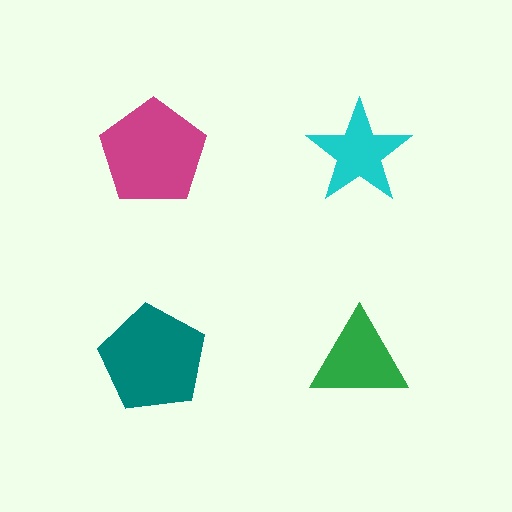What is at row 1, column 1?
A magenta pentagon.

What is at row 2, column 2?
A green triangle.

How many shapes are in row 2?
2 shapes.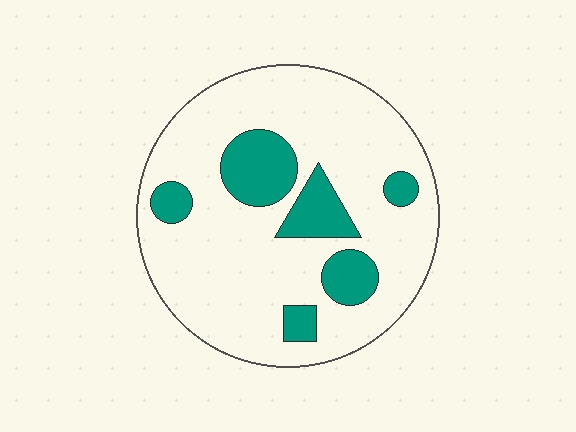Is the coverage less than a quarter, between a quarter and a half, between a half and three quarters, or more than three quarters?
Less than a quarter.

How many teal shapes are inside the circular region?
6.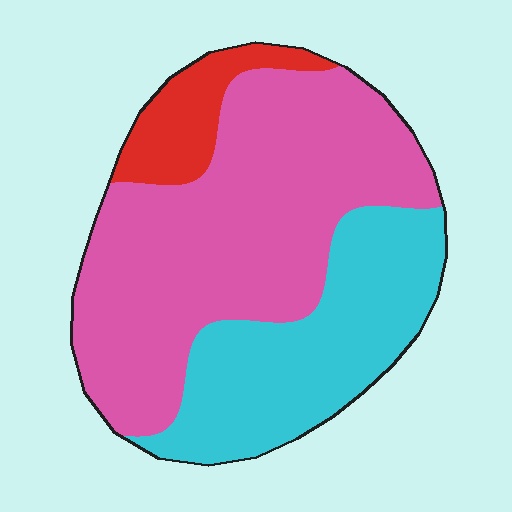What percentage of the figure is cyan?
Cyan takes up between a sixth and a third of the figure.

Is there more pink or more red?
Pink.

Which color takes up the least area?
Red, at roughly 10%.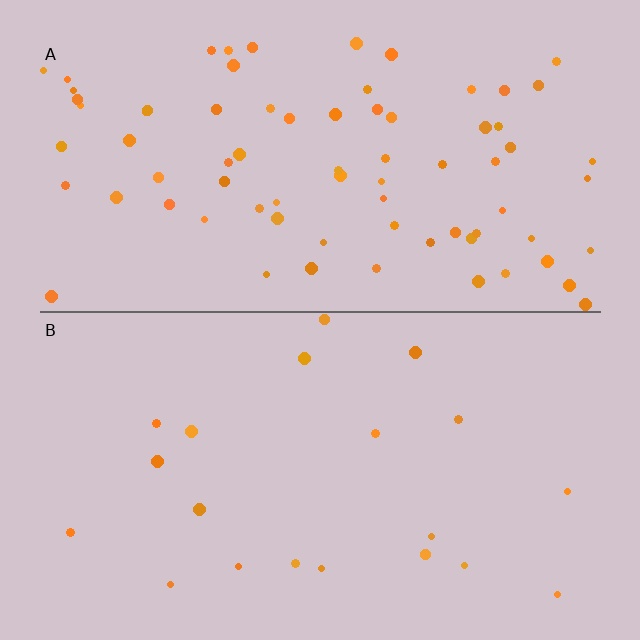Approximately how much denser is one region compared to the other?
Approximately 3.8× — region A over region B.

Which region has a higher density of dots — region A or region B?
A (the top).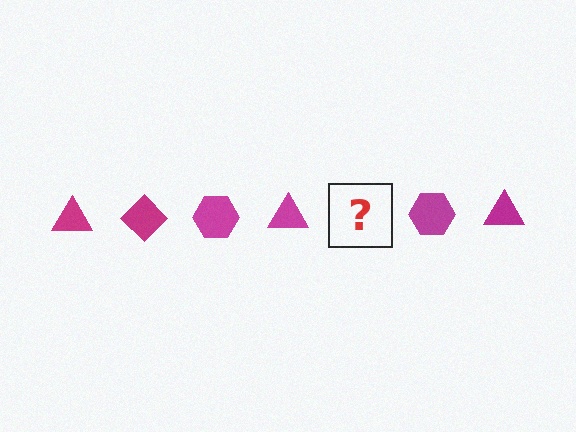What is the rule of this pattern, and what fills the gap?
The rule is that the pattern cycles through triangle, diamond, hexagon shapes in magenta. The gap should be filled with a magenta diamond.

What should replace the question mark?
The question mark should be replaced with a magenta diamond.